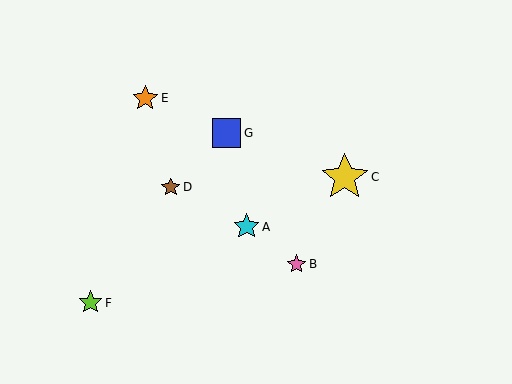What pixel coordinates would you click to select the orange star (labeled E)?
Click at (145, 98) to select the orange star E.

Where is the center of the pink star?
The center of the pink star is at (296, 264).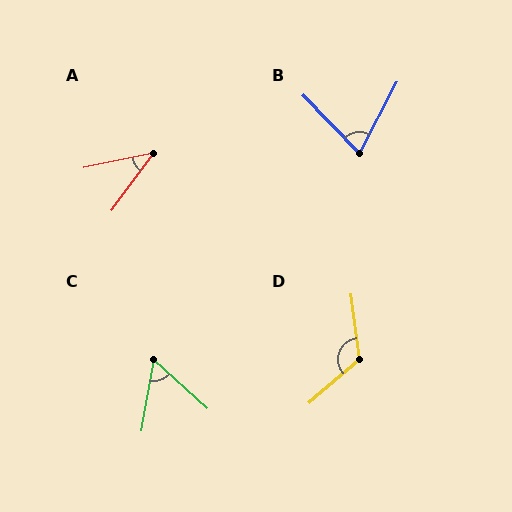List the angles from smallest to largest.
A (42°), C (58°), B (72°), D (123°).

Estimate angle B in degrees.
Approximately 72 degrees.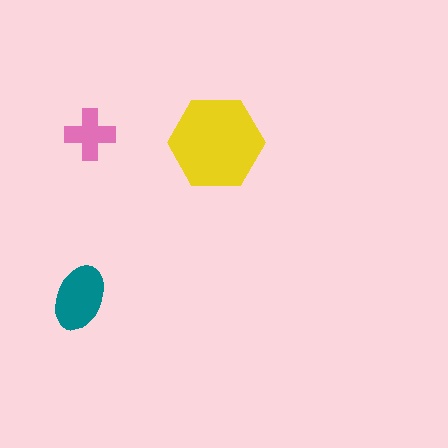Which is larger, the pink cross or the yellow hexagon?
The yellow hexagon.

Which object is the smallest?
The pink cross.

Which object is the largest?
The yellow hexagon.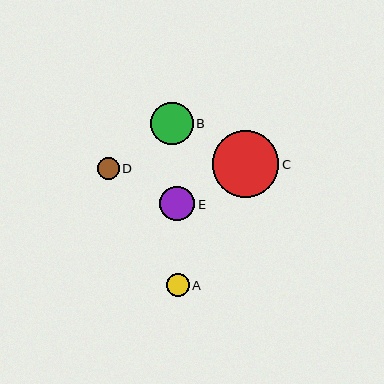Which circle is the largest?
Circle C is the largest with a size of approximately 67 pixels.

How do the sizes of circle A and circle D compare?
Circle A and circle D are approximately the same size.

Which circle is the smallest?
Circle D is the smallest with a size of approximately 22 pixels.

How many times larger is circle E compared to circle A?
Circle E is approximately 1.5 times the size of circle A.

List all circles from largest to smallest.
From largest to smallest: C, B, E, A, D.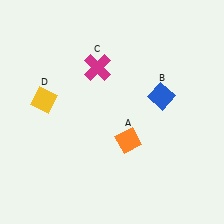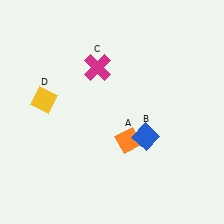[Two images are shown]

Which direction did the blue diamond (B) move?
The blue diamond (B) moved down.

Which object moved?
The blue diamond (B) moved down.